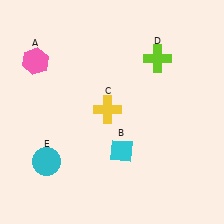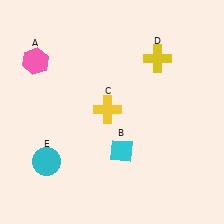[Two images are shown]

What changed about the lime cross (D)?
In Image 1, D is lime. In Image 2, it changed to yellow.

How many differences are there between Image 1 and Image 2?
There is 1 difference between the two images.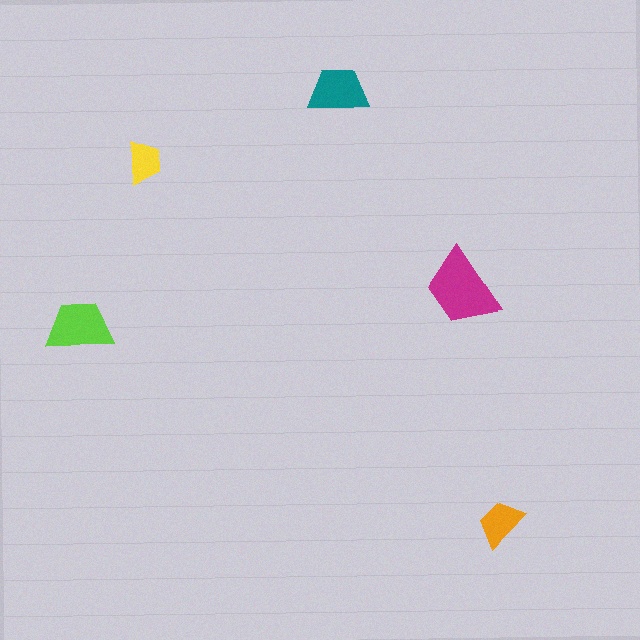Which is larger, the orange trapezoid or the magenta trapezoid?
The magenta one.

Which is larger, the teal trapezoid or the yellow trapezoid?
The teal one.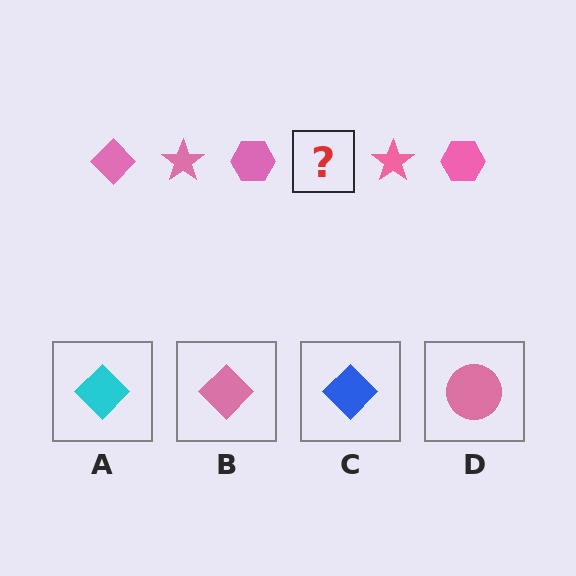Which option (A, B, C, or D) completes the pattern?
B.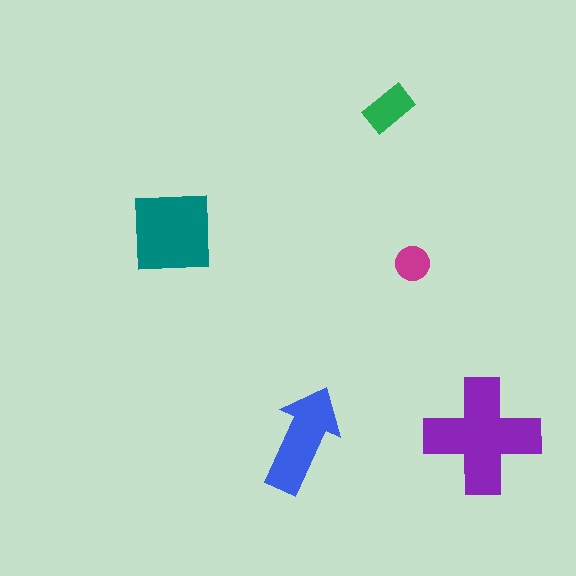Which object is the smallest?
The magenta circle.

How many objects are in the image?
There are 5 objects in the image.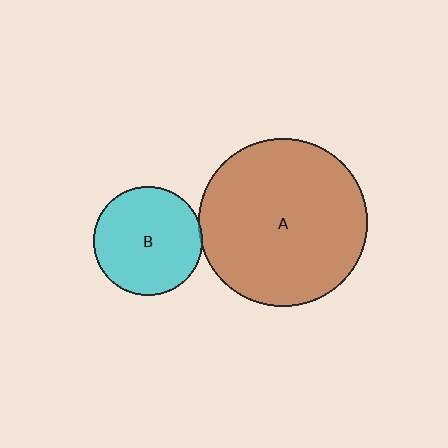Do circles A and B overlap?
Yes.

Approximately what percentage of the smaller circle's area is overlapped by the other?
Approximately 5%.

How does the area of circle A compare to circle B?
Approximately 2.4 times.